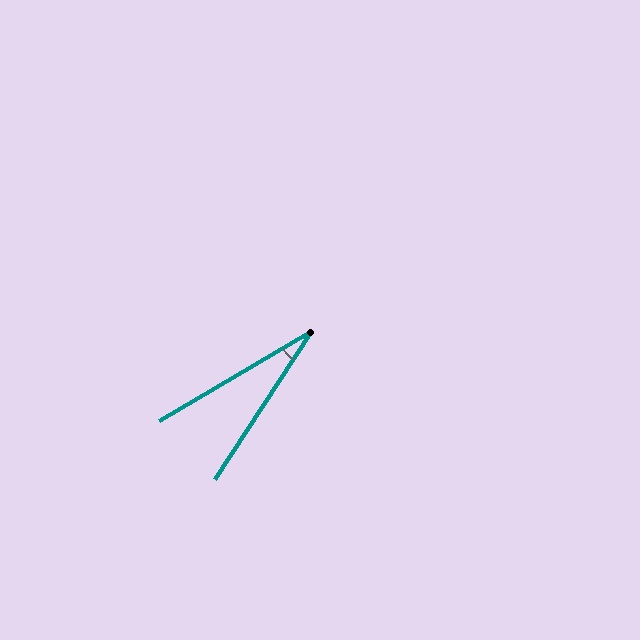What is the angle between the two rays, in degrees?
Approximately 26 degrees.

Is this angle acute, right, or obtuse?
It is acute.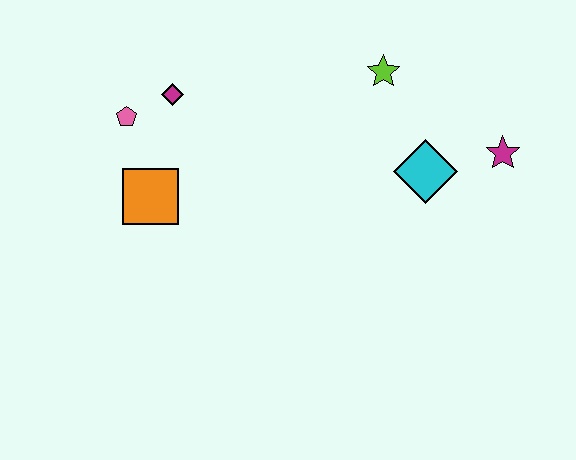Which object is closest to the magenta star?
The cyan diamond is closest to the magenta star.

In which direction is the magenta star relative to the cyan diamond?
The magenta star is to the right of the cyan diamond.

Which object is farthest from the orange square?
The magenta star is farthest from the orange square.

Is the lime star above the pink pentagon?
Yes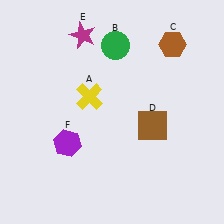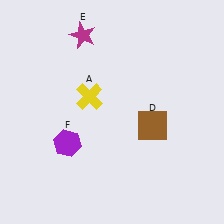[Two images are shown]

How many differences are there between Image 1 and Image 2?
There are 2 differences between the two images.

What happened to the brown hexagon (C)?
The brown hexagon (C) was removed in Image 2. It was in the top-right area of Image 1.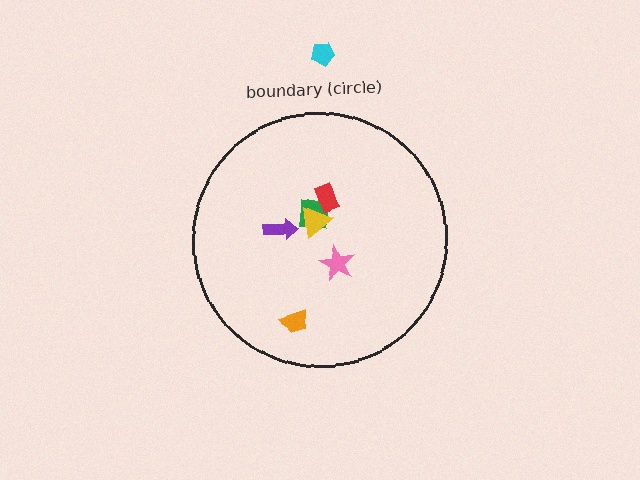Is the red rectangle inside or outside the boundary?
Inside.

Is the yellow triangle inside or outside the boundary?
Inside.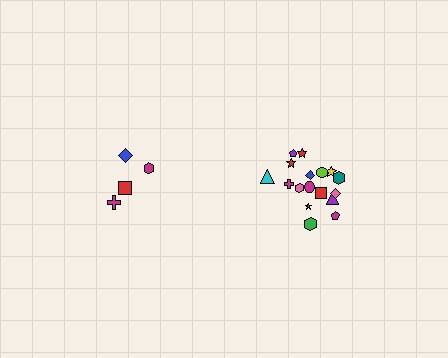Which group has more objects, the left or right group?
The right group.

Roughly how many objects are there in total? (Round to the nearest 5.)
Roughly 20 objects in total.